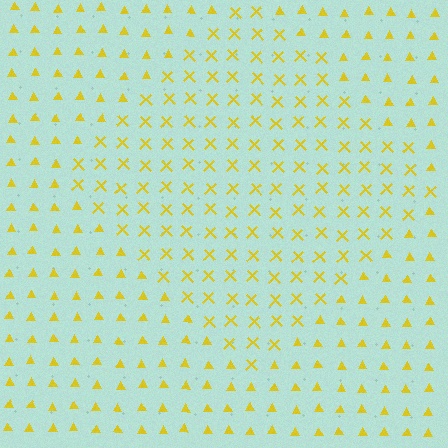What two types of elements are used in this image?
The image uses X marks inside the diamond region and triangles outside it.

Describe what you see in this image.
The image is filled with small yellow elements arranged in a uniform grid. A diamond-shaped region contains X marks, while the surrounding area contains triangles. The boundary is defined purely by the change in element shape.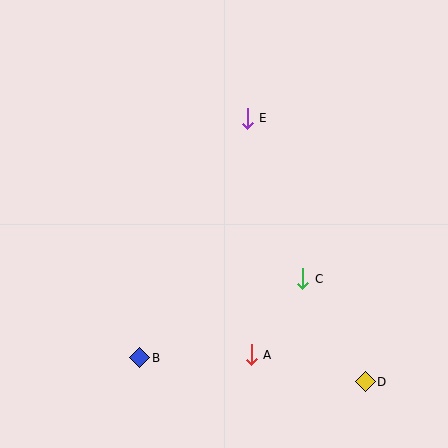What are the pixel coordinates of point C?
Point C is at (303, 279).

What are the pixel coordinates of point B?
Point B is at (140, 358).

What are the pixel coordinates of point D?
Point D is at (365, 382).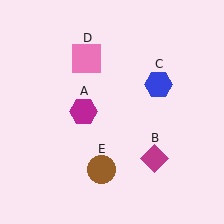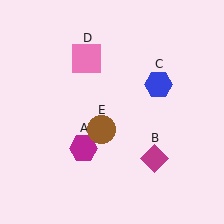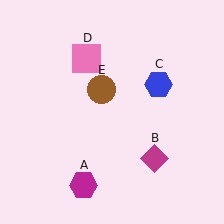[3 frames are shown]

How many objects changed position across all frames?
2 objects changed position: magenta hexagon (object A), brown circle (object E).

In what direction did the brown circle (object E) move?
The brown circle (object E) moved up.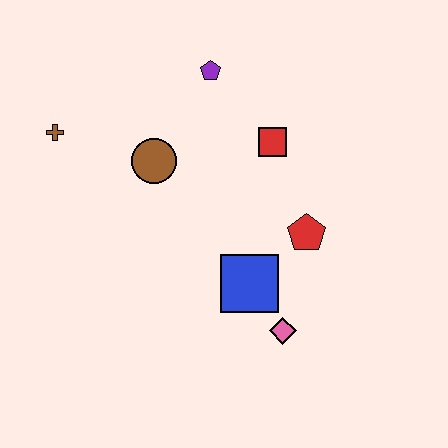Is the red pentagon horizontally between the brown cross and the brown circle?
No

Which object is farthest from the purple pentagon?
The pink diamond is farthest from the purple pentagon.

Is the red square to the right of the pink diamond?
No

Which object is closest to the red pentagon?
The blue square is closest to the red pentagon.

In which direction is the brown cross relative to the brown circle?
The brown cross is to the left of the brown circle.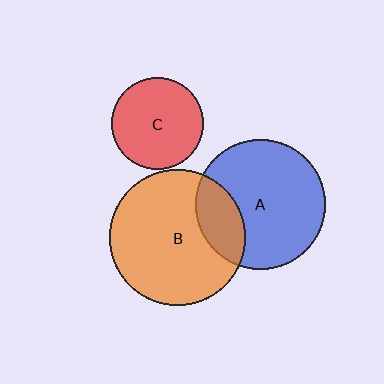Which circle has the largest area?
Circle B (orange).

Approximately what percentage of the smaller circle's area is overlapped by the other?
Approximately 25%.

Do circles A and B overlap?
Yes.